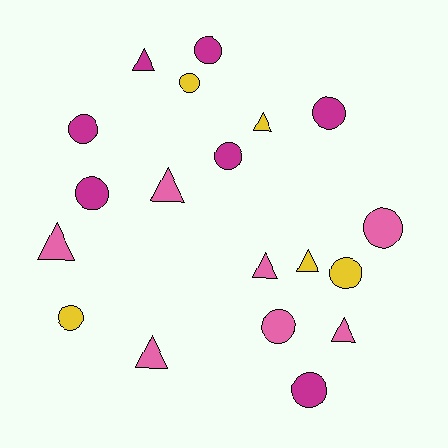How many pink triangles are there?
There are 5 pink triangles.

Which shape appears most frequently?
Circle, with 11 objects.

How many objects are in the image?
There are 19 objects.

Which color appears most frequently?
Magenta, with 7 objects.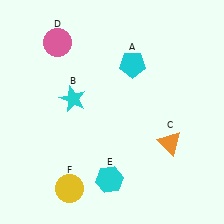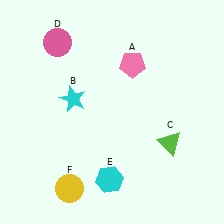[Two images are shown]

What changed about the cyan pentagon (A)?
In Image 1, A is cyan. In Image 2, it changed to pink.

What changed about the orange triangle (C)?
In Image 1, C is orange. In Image 2, it changed to lime.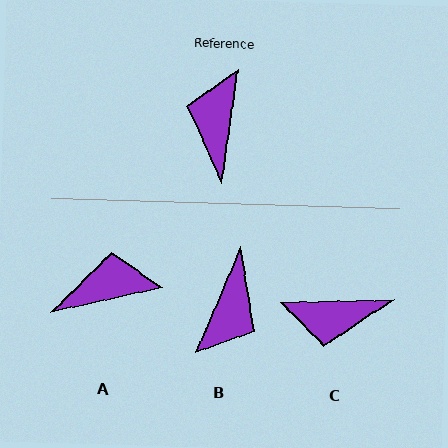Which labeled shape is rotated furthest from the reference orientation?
B, about 165 degrees away.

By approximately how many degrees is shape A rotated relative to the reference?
Approximately 69 degrees clockwise.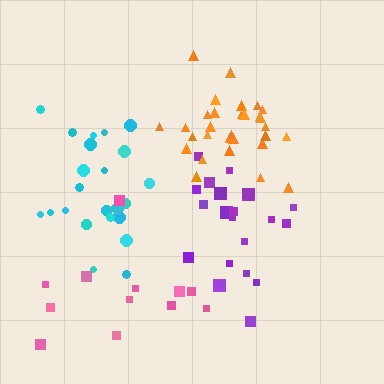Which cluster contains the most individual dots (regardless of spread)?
Orange (31).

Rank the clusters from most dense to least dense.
orange, purple, cyan, pink.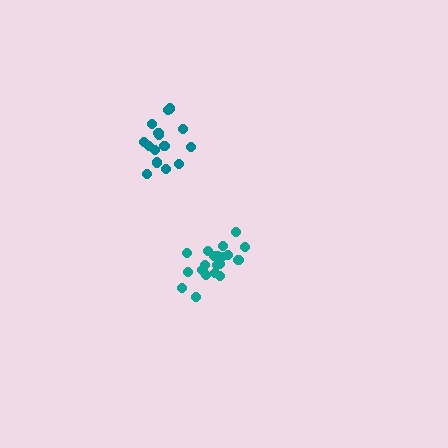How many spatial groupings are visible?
There are 2 spatial groupings.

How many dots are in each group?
Group 1: 21 dots, Group 2: 15 dots (36 total).